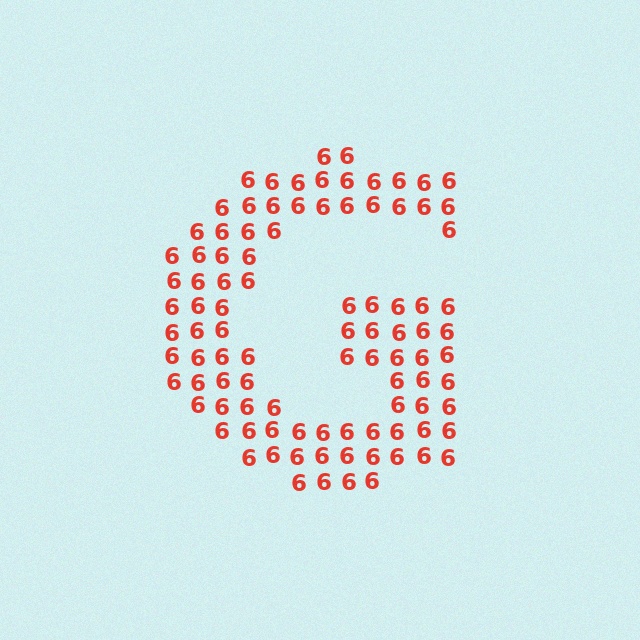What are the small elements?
The small elements are digit 6's.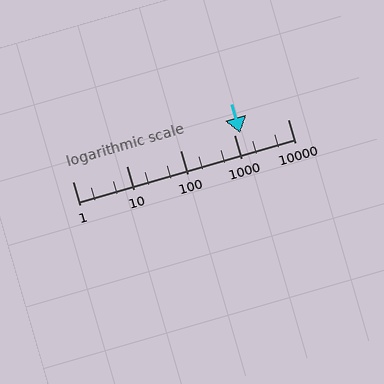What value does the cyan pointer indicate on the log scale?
The pointer indicates approximately 1300.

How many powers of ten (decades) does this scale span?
The scale spans 4 decades, from 1 to 10000.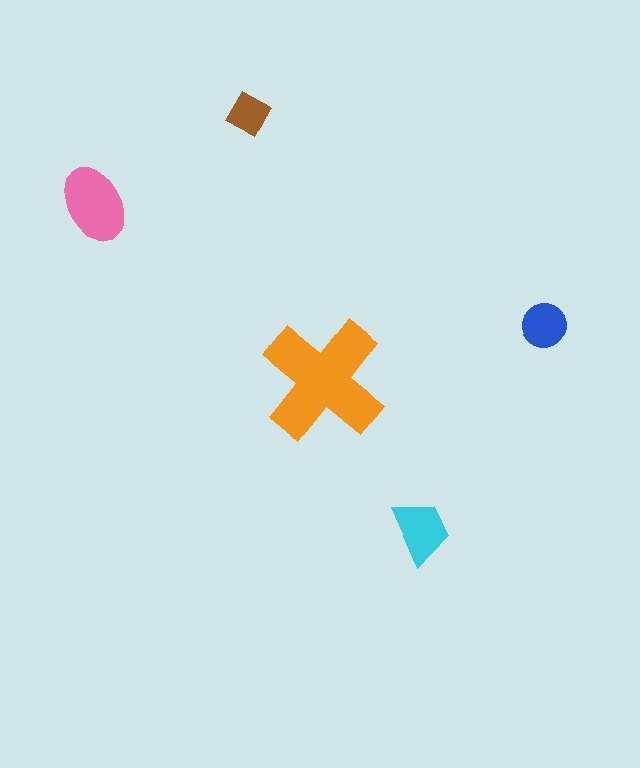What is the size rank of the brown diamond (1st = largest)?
5th.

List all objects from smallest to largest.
The brown diamond, the blue circle, the cyan trapezoid, the pink ellipse, the orange cross.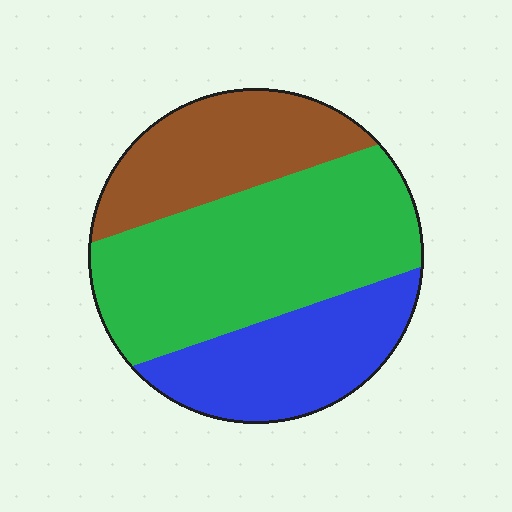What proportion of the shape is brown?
Brown takes up between a sixth and a third of the shape.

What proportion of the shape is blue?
Blue covers roughly 25% of the shape.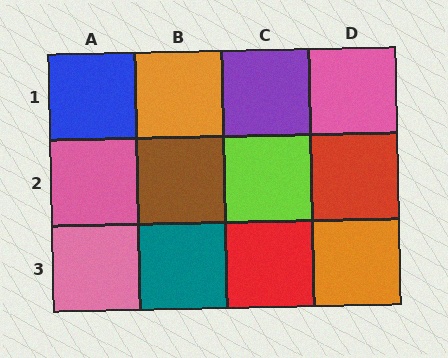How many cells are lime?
1 cell is lime.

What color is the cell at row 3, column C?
Red.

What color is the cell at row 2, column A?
Pink.